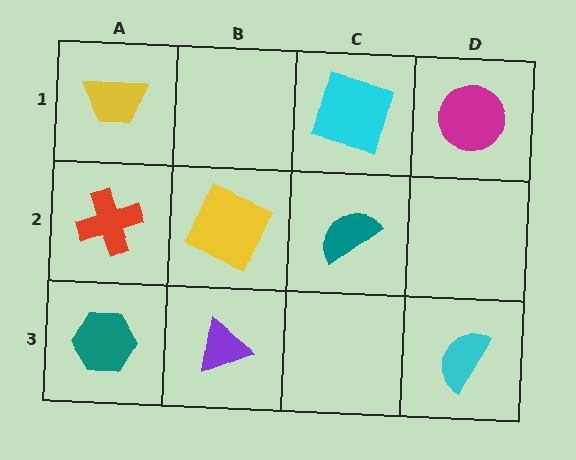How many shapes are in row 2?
3 shapes.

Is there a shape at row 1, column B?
No, that cell is empty.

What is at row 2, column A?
A red cross.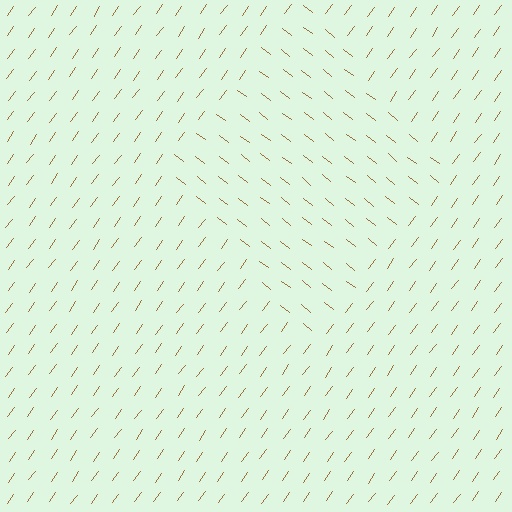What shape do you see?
I see a diamond.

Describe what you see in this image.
The image is filled with small brown line segments. A diamond region in the image has lines oriented differently from the surrounding lines, creating a visible texture boundary.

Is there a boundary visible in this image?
Yes, there is a texture boundary formed by a change in line orientation.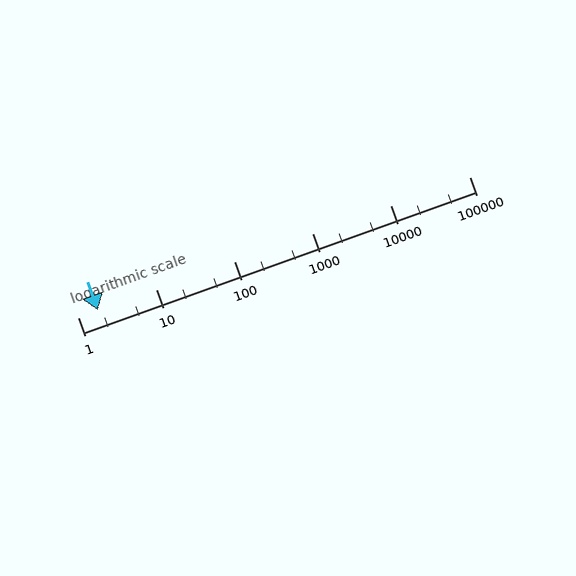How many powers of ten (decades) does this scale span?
The scale spans 5 decades, from 1 to 100000.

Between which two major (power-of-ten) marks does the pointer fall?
The pointer is between 1 and 10.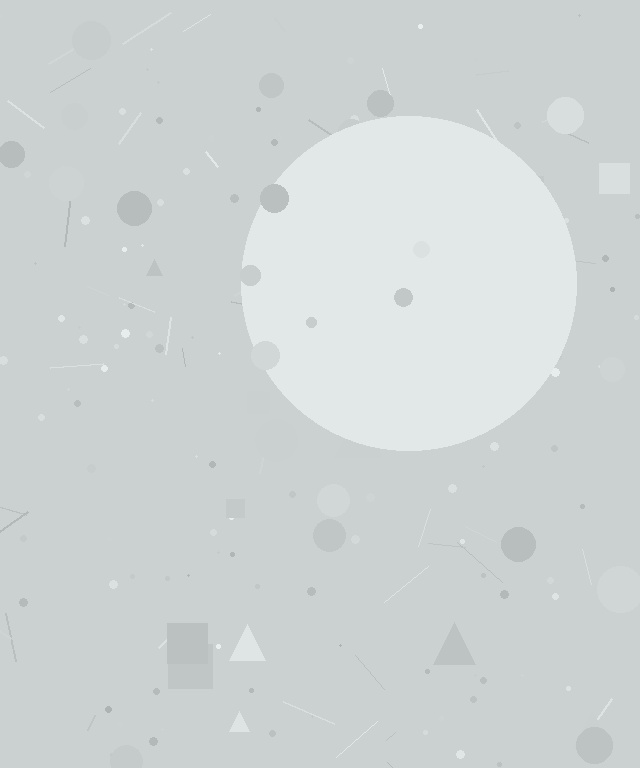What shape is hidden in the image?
A circle is hidden in the image.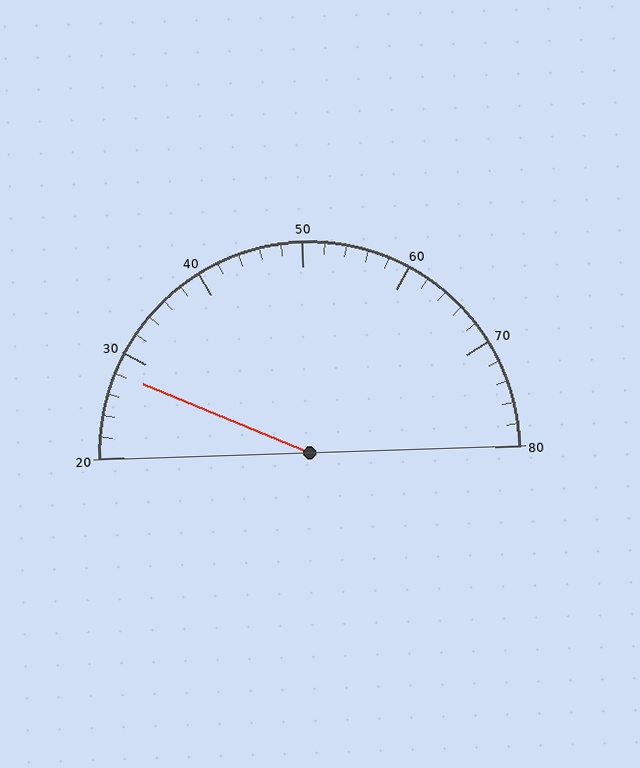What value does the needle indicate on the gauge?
The needle indicates approximately 28.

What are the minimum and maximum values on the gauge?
The gauge ranges from 20 to 80.